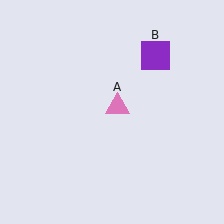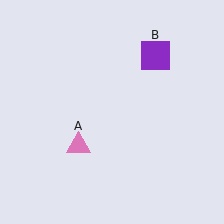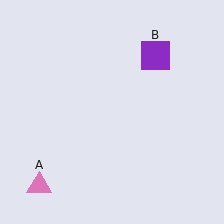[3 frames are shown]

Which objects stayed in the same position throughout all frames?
Purple square (object B) remained stationary.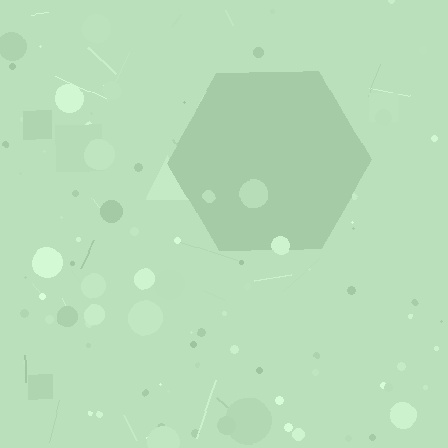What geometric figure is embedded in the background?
A hexagon is embedded in the background.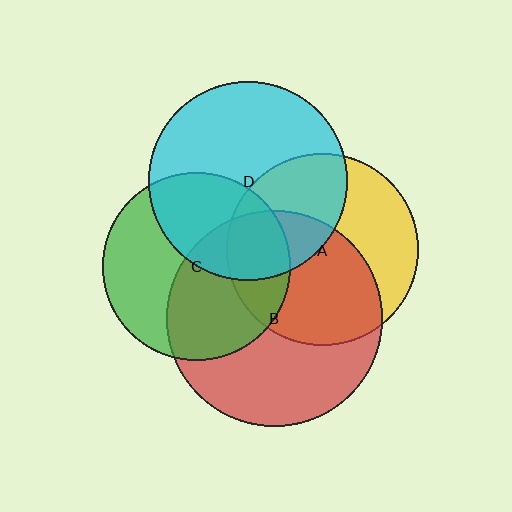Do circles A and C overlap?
Yes.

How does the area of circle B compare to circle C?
Approximately 1.3 times.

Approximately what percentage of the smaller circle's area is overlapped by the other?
Approximately 20%.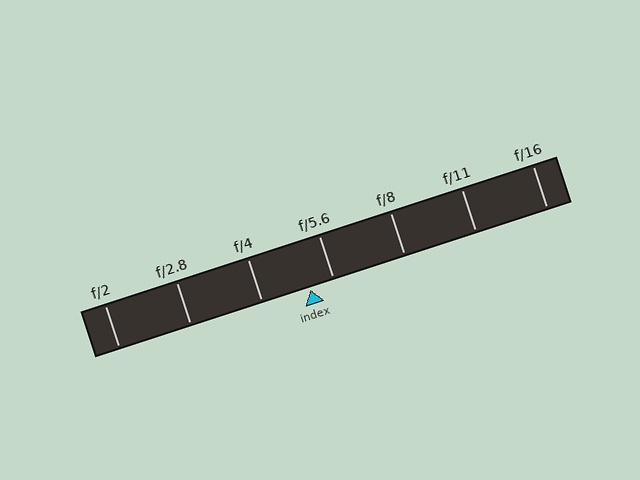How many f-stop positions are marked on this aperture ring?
There are 7 f-stop positions marked.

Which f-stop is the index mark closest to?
The index mark is closest to f/5.6.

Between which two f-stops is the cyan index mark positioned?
The index mark is between f/4 and f/5.6.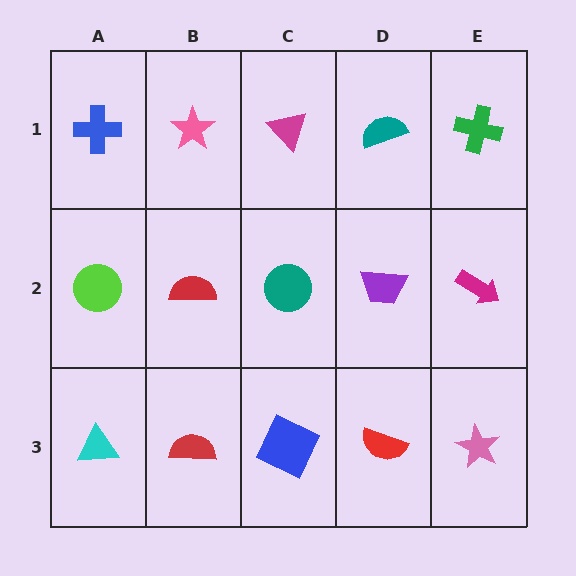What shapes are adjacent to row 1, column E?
A magenta arrow (row 2, column E), a teal semicircle (row 1, column D).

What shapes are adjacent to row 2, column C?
A magenta triangle (row 1, column C), a blue square (row 3, column C), a red semicircle (row 2, column B), a purple trapezoid (row 2, column D).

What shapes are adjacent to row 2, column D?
A teal semicircle (row 1, column D), a red semicircle (row 3, column D), a teal circle (row 2, column C), a magenta arrow (row 2, column E).